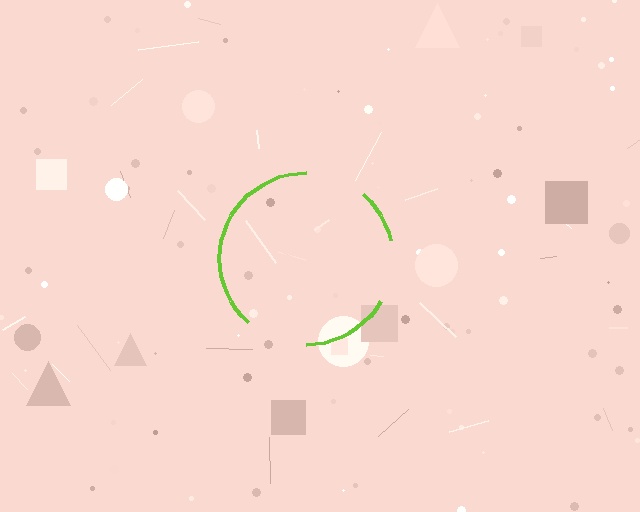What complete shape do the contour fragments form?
The contour fragments form a circle.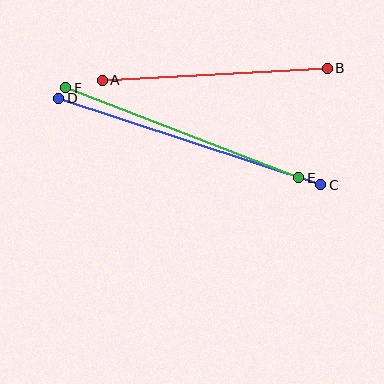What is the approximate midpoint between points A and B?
The midpoint is at approximately (215, 74) pixels.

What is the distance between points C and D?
The distance is approximately 276 pixels.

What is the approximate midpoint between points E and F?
The midpoint is at approximately (182, 133) pixels.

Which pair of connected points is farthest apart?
Points C and D are farthest apart.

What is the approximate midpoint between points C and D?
The midpoint is at approximately (190, 142) pixels.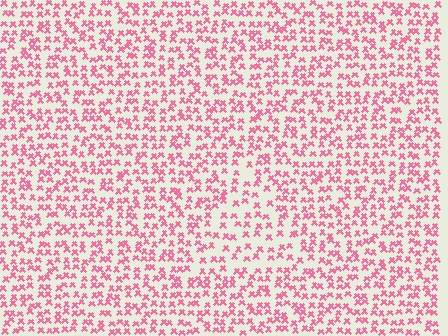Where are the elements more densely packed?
The elements are more densely packed outside the triangle boundary.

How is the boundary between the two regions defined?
The boundary is defined by a change in element density (approximately 1.6x ratio). All elements are the same color, size, and shape.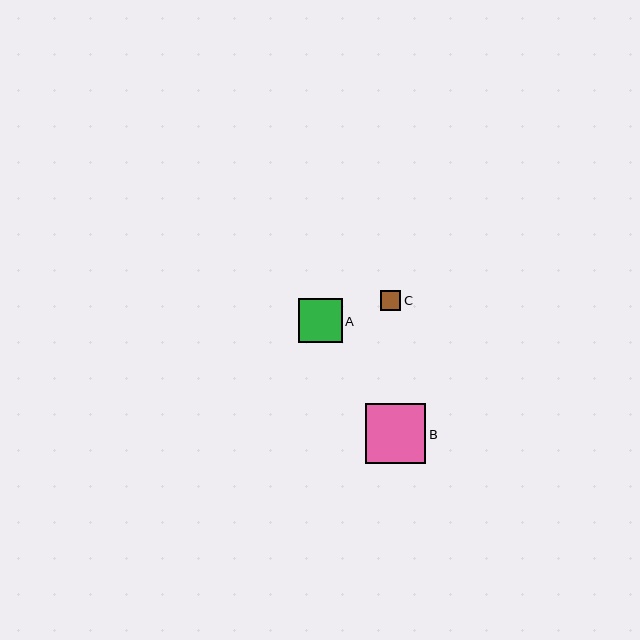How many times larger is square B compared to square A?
Square B is approximately 1.4 times the size of square A.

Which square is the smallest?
Square C is the smallest with a size of approximately 20 pixels.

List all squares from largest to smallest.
From largest to smallest: B, A, C.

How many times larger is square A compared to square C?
Square A is approximately 2.2 times the size of square C.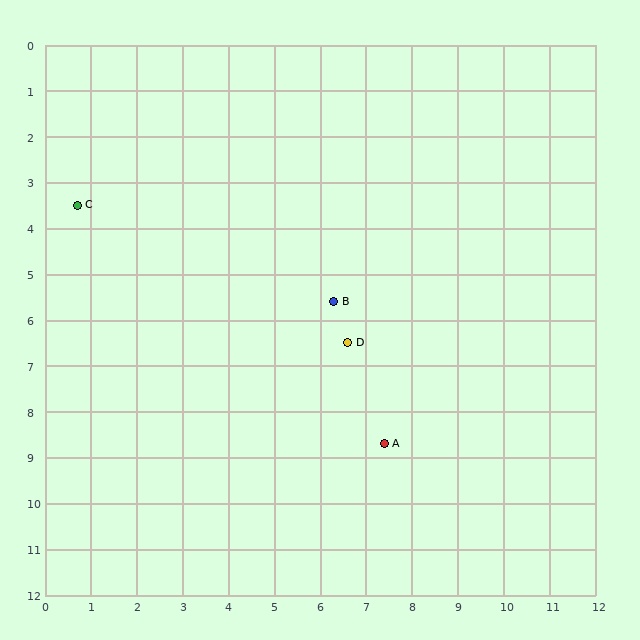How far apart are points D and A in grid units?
Points D and A are about 2.3 grid units apart.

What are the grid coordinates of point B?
Point B is at approximately (6.3, 5.6).